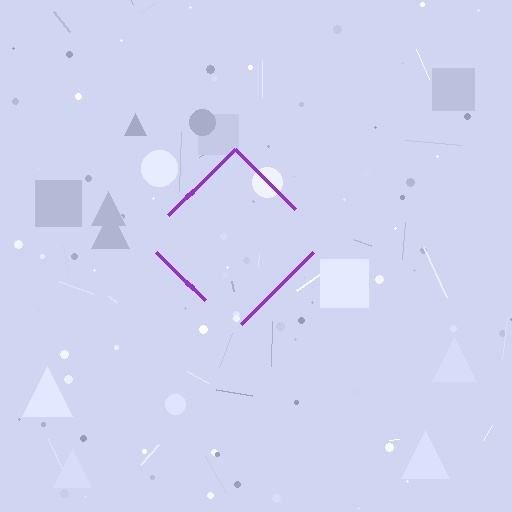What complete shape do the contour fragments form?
The contour fragments form a diamond.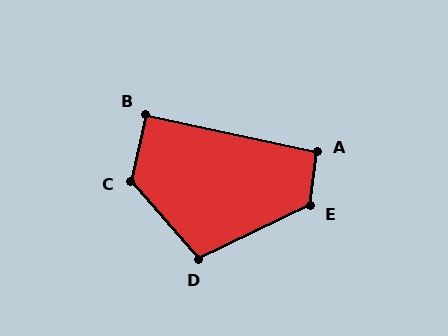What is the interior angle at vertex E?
Approximately 122 degrees (obtuse).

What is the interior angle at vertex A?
Approximately 95 degrees (obtuse).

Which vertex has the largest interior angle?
C, at approximately 126 degrees.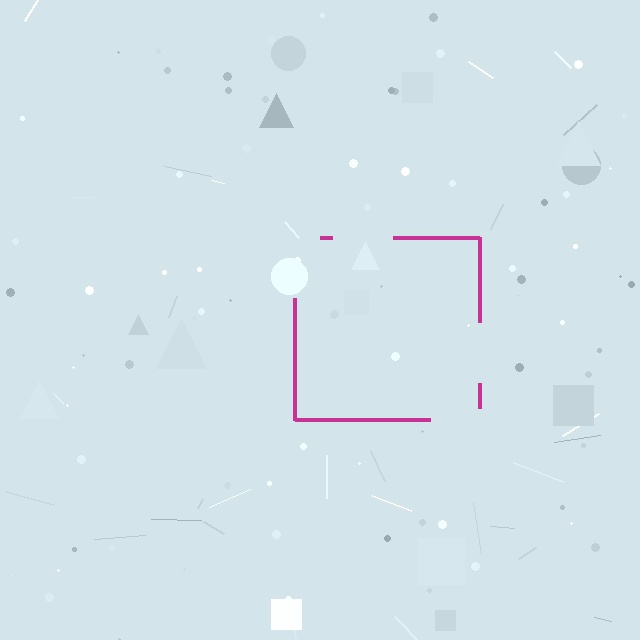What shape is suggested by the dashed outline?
The dashed outline suggests a square.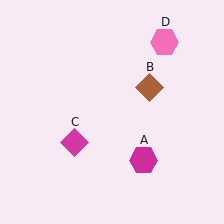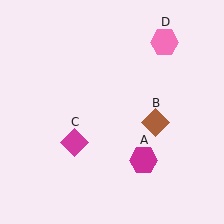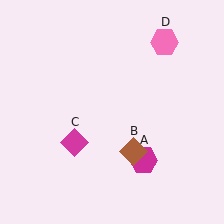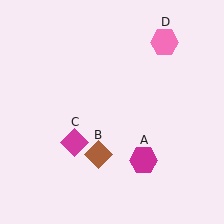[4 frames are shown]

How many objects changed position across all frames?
1 object changed position: brown diamond (object B).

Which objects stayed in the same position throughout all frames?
Magenta hexagon (object A) and magenta diamond (object C) and pink hexagon (object D) remained stationary.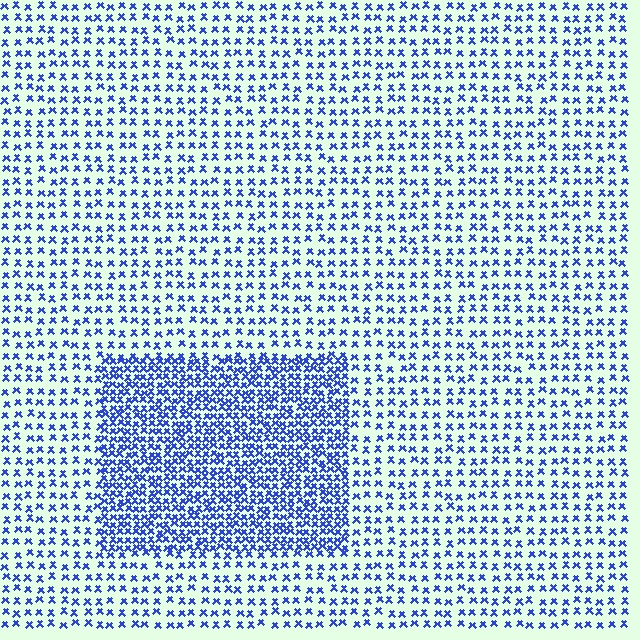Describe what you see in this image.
The image contains small blue elements arranged at two different densities. A rectangle-shaped region is visible where the elements are more densely packed than the surrounding area.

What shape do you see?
I see a rectangle.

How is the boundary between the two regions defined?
The boundary is defined by a change in element density (approximately 2.3x ratio). All elements are the same color, size, and shape.